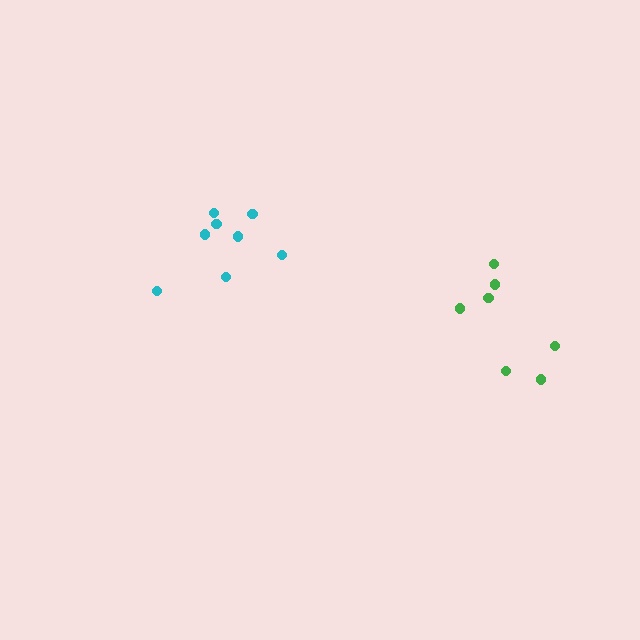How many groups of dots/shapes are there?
There are 2 groups.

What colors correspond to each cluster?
The clusters are colored: cyan, green.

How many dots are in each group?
Group 1: 8 dots, Group 2: 7 dots (15 total).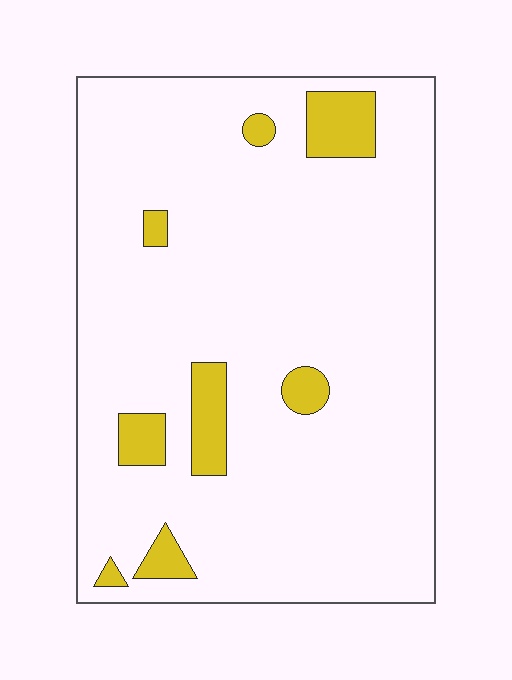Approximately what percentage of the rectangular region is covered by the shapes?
Approximately 10%.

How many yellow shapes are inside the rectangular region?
8.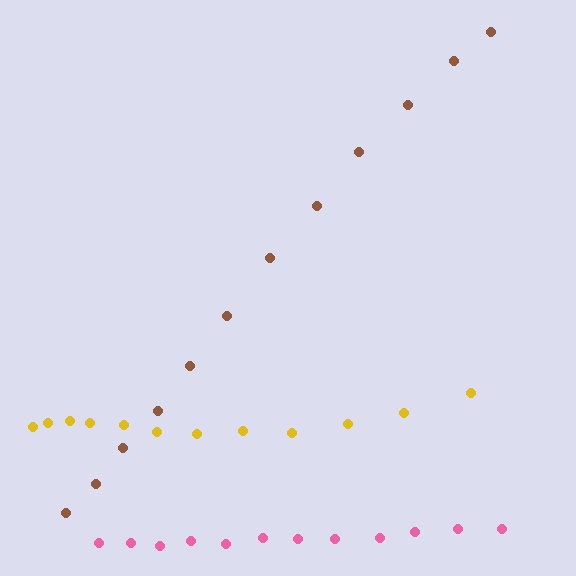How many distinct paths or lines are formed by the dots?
There are 3 distinct paths.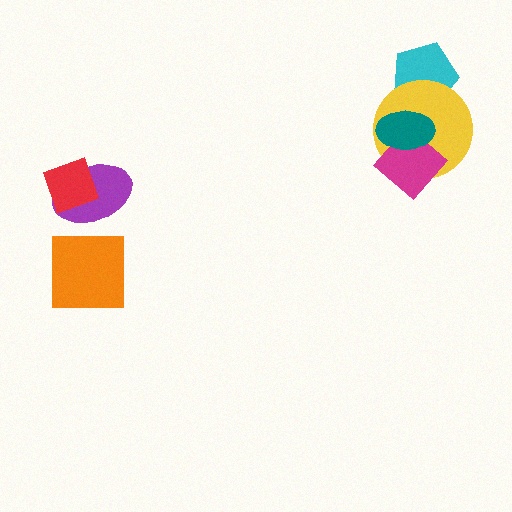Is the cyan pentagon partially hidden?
Yes, it is partially covered by another shape.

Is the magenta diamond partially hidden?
Yes, it is partially covered by another shape.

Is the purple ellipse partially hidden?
Yes, it is partially covered by another shape.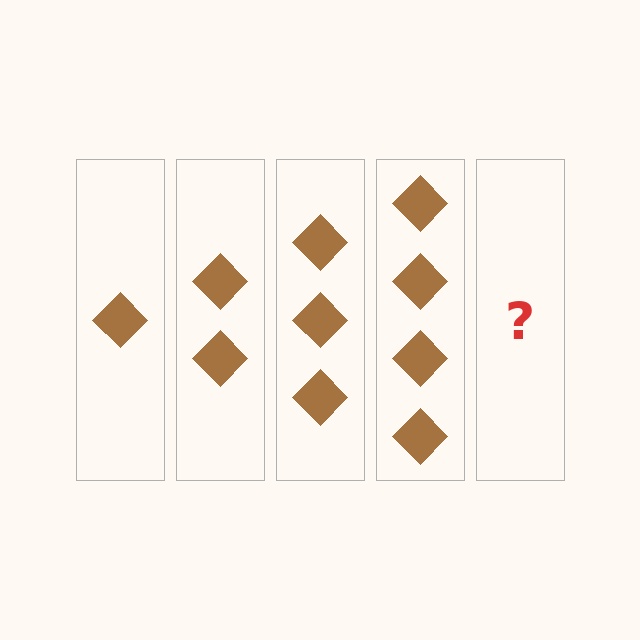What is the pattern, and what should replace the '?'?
The pattern is that each step adds one more diamond. The '?' should be 5 diamonds.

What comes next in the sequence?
The next element should be 5 diamonds.